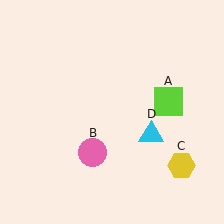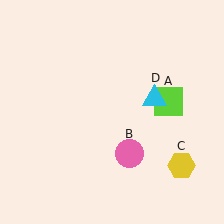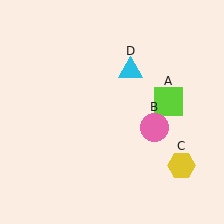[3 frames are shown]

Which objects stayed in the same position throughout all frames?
Lime square (object A) and yellow hexagon (object C) remained stationary.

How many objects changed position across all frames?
2 objects changed position: pink circle (object B), cyan triangle (object D).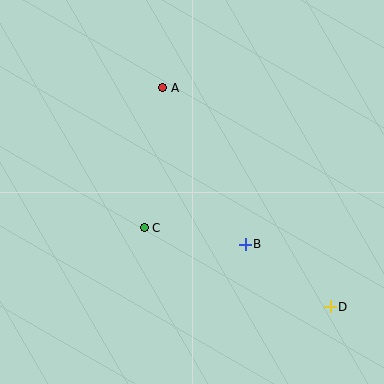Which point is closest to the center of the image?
Point C at (144, 228) is closest to the center.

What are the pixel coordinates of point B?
Point B is at (245, 244).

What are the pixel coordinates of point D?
Point D is at (330, 307).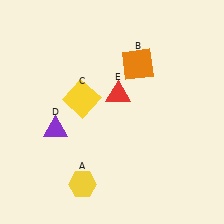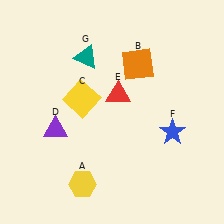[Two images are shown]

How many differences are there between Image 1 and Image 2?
There are 2 differences between the two images.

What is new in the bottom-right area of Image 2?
A blue star (F) was added in the bottom-right area of Image 2.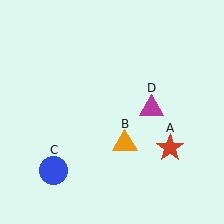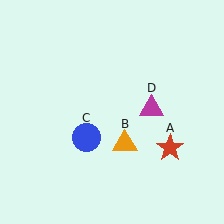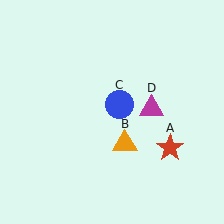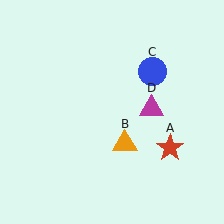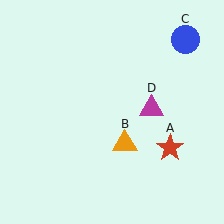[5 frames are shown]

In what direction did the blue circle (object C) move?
The blue circle (object C) moved up and to the right.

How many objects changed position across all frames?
1 object changed position: blue circle (object C).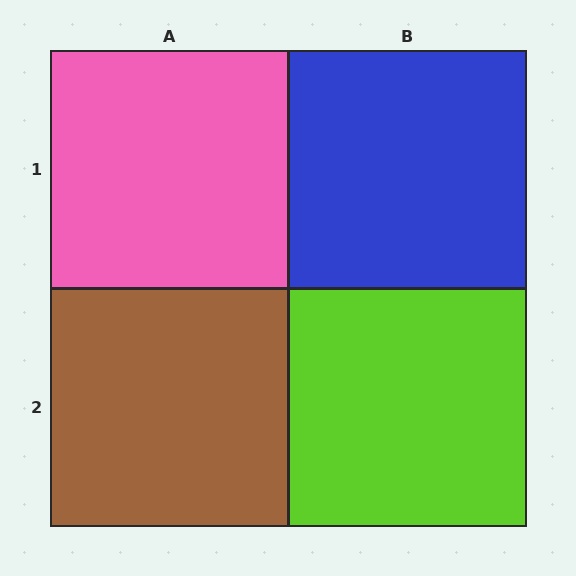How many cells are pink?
1 cell is pink.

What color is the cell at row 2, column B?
Lime.